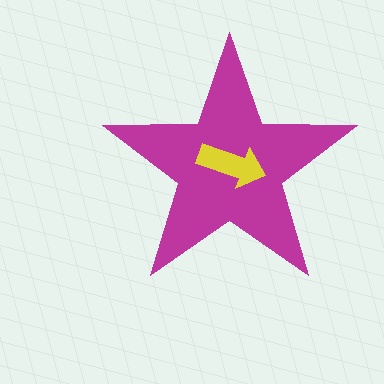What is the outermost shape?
The magenta star.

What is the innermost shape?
The yellow arrow.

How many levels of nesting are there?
2.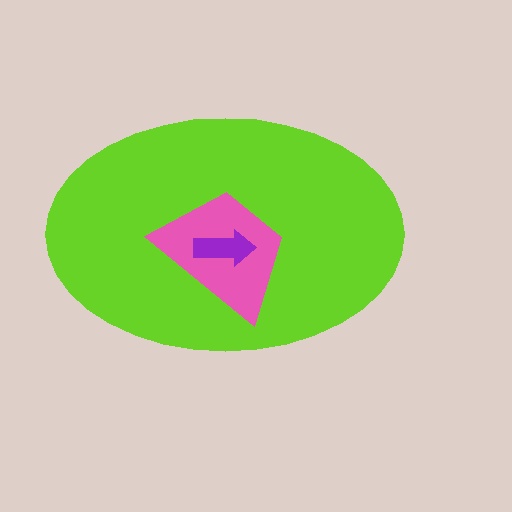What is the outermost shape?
The lime ellipse.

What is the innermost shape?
The purple arrow.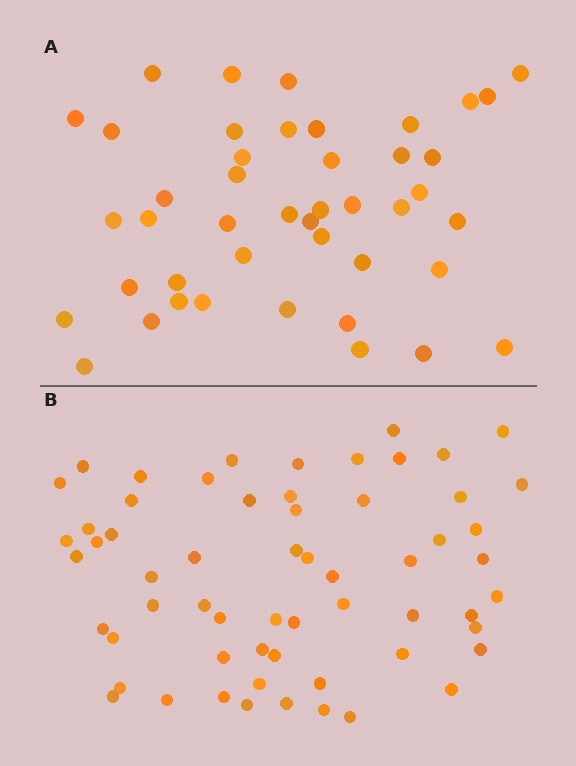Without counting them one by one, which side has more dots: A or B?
Region B (the bottom region) has more dots.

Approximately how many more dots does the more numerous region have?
Region B has approximately 15 more dots than region A.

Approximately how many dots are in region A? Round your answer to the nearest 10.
About 40 dots. (The exact count is 44, which rounds to 40.)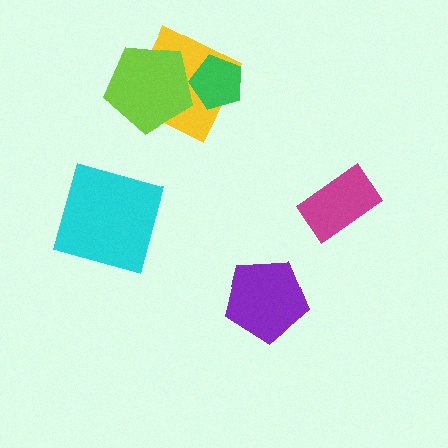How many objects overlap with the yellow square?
2 objects overlap with the yellow square.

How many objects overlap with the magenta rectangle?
0 objects overlap with the magenta rectangle.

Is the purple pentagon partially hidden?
No, no other shape covers it.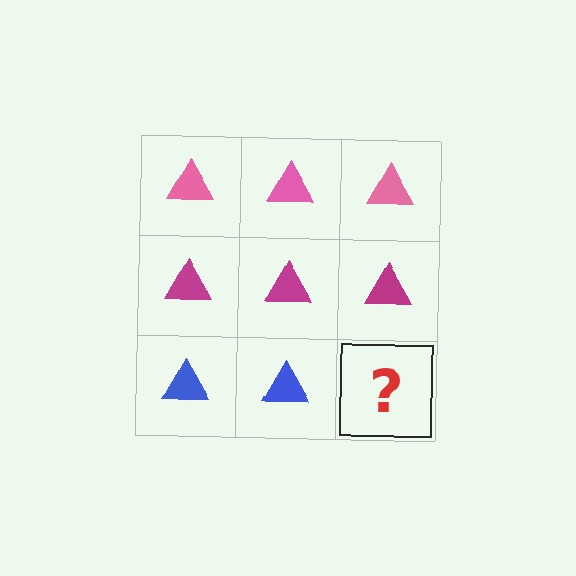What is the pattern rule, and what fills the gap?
The rule is that each row has a consistent color. The gap should be filled with a blue triangle.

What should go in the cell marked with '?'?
The missing cell should contain a blue triangle.